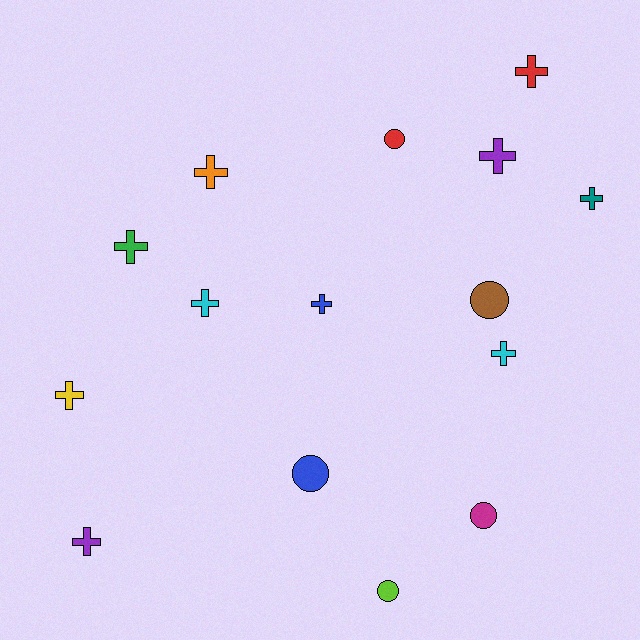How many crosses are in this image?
There are 10 crosses.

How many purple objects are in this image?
There are 2 purple objects.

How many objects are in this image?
There are 15 objects.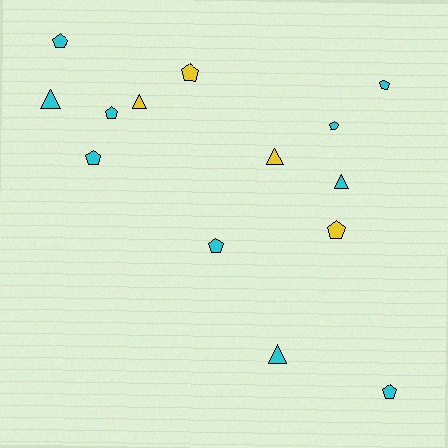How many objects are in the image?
There are 14 objects.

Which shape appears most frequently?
Pentagon, with 9 objects.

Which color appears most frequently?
Cyan, with 10 objects.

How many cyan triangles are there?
There are 3 cyan triangles.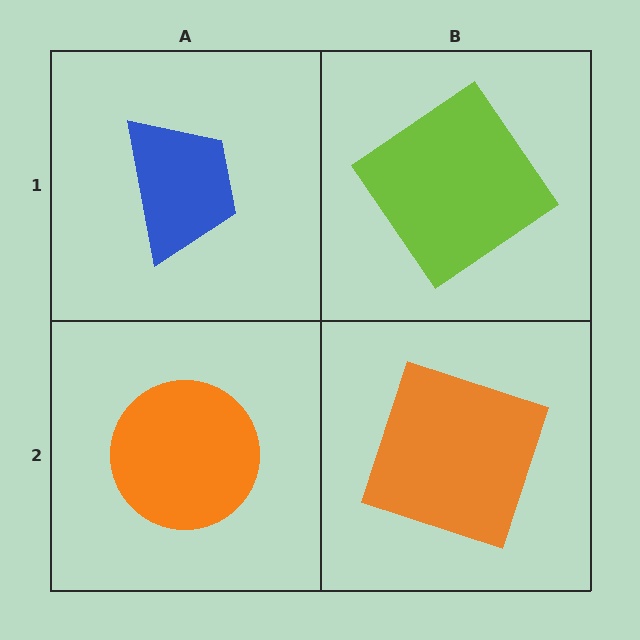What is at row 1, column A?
A blue trapezoid.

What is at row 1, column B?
A lime diamond.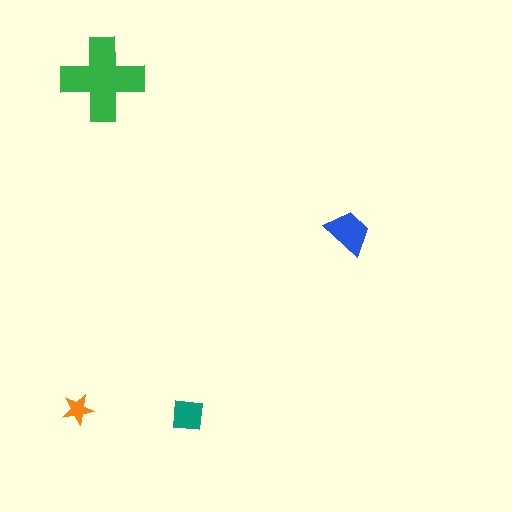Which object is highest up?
The green cross is topmost.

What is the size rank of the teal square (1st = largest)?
3rd.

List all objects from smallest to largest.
The orange star, the teal square, the blue trapezoid, the green cross.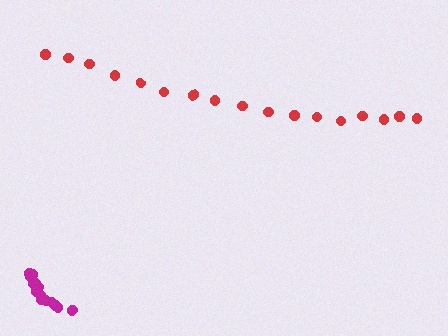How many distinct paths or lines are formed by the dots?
There are 2 distinct paths.